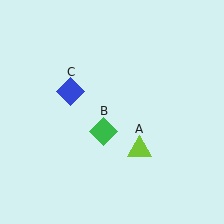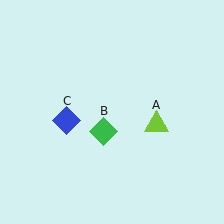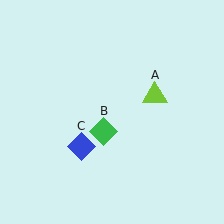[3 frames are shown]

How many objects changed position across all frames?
2 objects changed position: lime triangle (object A), blue diamond (object C).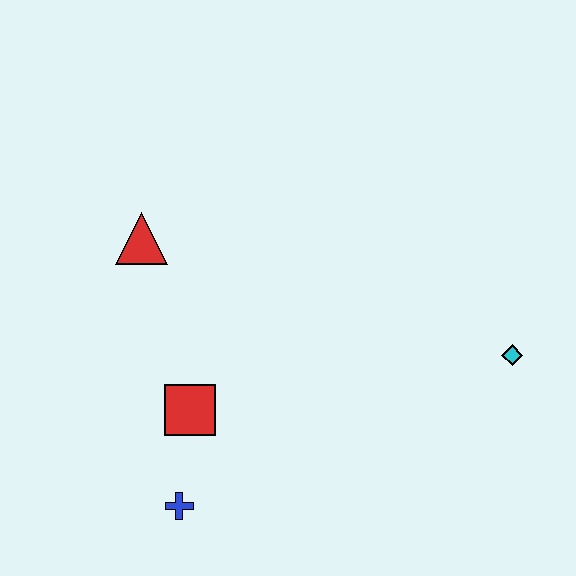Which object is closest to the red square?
The blue cross is closest to the red square.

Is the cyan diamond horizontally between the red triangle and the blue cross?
No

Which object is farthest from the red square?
The cyan diamond is farthest from the red square.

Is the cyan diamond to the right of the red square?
Yes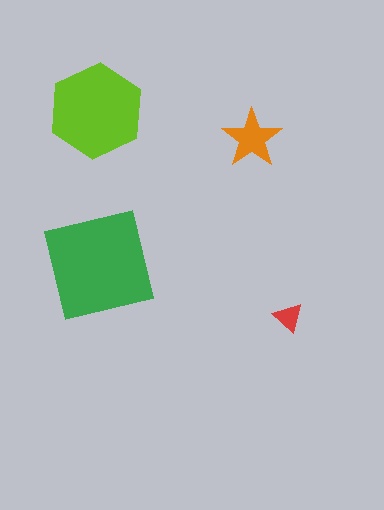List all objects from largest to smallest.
The green square, the lime hexagon, the orange star, the red triangle.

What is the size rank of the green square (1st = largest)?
1st.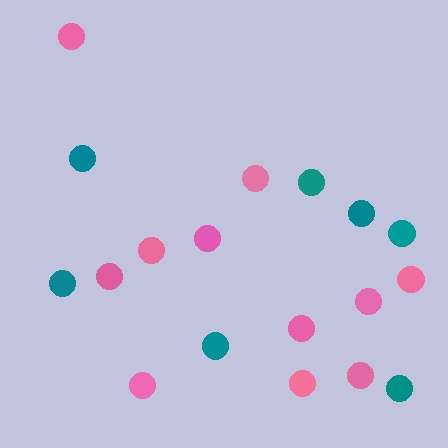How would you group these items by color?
There are 2 groups: one group of pink circles (11) and one group of teal circles (7).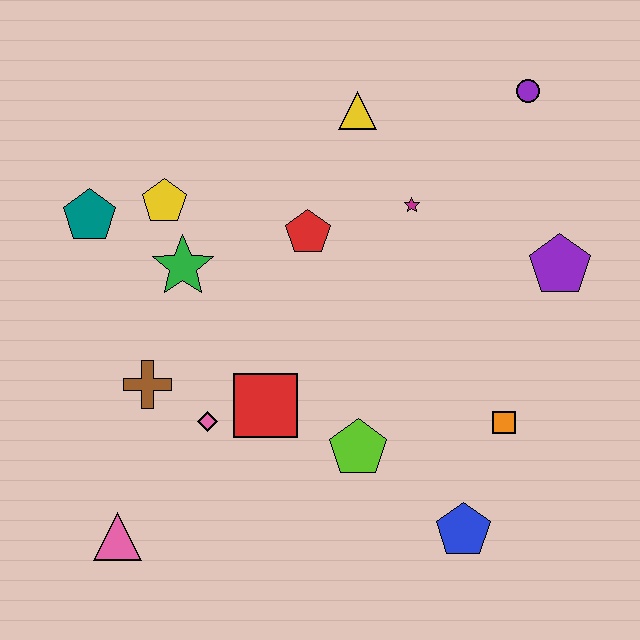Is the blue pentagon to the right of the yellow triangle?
Yes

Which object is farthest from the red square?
The purple circle is farthest from the red square.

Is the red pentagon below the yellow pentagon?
Yes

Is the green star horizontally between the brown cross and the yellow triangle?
Yes